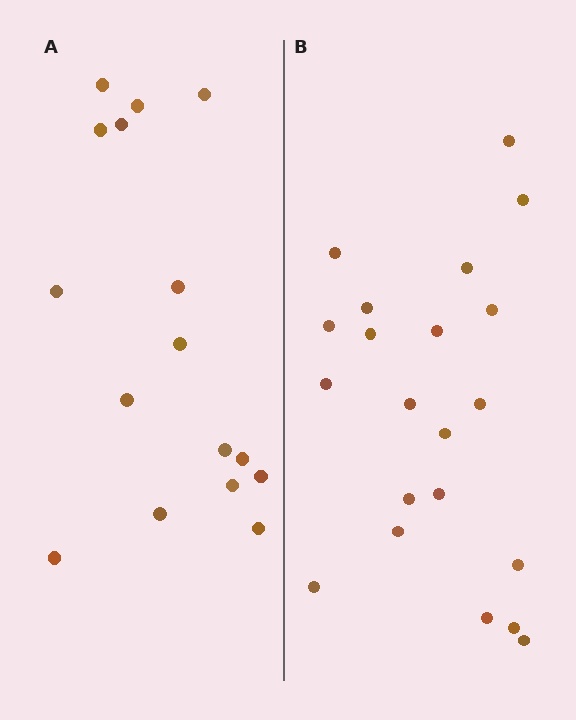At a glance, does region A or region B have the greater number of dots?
Region B (the right region) has more dots.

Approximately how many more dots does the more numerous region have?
Region B has about 5 more dots than region A.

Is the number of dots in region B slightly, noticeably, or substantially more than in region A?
Region B has noticeably more, but not dramatically so. The ratio is roughly 1.3 to 1.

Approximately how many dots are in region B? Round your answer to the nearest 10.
About 20 dots. (The exact count is 21, which rounds to 20.)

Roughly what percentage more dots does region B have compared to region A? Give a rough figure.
About 30% more.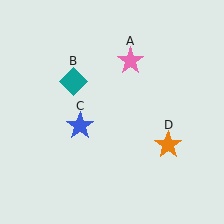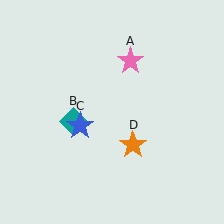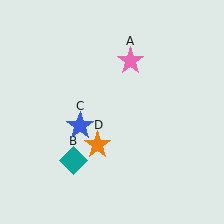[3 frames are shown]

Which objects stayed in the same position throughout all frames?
Pink star (object A) and blue star (object C) remained stationary.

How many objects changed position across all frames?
2 objects changed position: teal diamond (object B), orange star (object D).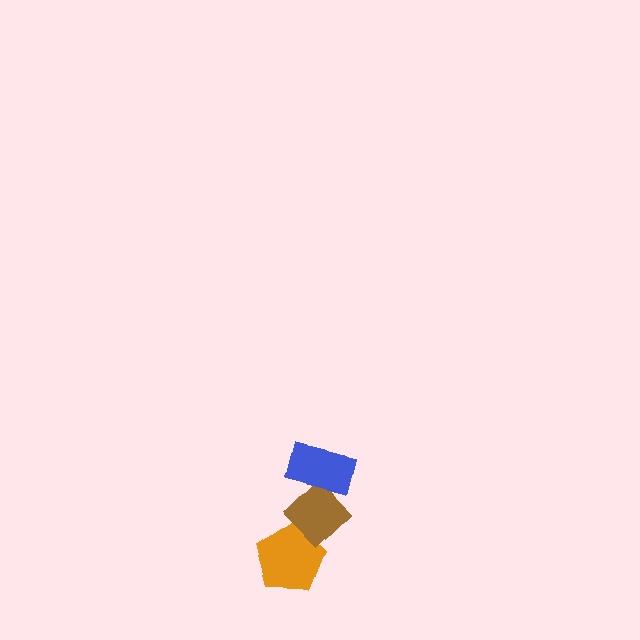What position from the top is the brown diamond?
The brown diamond is 2nd from the top.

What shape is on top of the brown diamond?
The blue rectangle is on top of the brown diamond.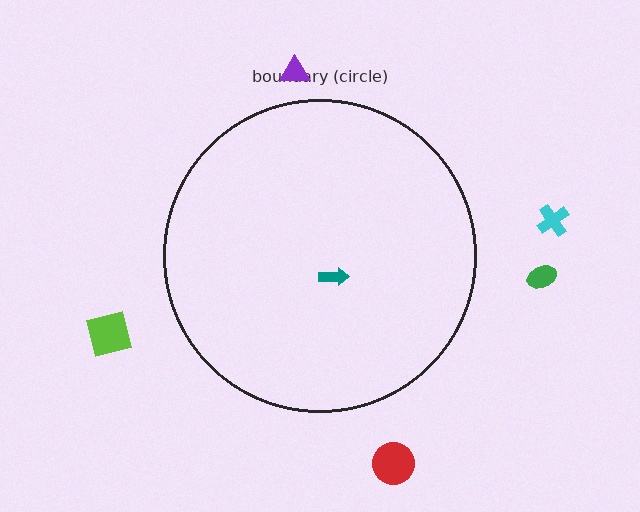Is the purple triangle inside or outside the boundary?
Outside.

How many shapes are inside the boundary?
1 inside, 5 outside.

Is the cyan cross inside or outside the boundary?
Outside.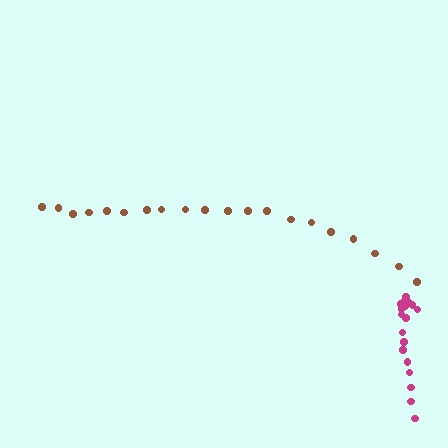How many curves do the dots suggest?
There are 2 distinct paths.